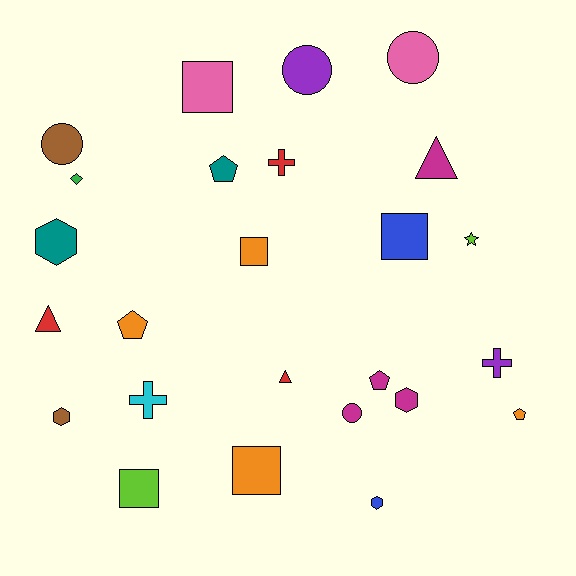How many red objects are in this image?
There are 3 red objects.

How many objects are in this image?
There are 25 objects.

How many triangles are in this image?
There are 3 triangles.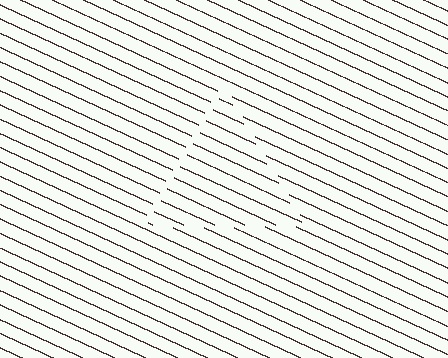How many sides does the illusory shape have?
3 sides — the line-ends trace a triangle.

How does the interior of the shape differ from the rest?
The interior of the shape contains the same grating, shifted by half a period — the contour is defined by the phase discontinuity where line-ends from the inner and outer gratings abut.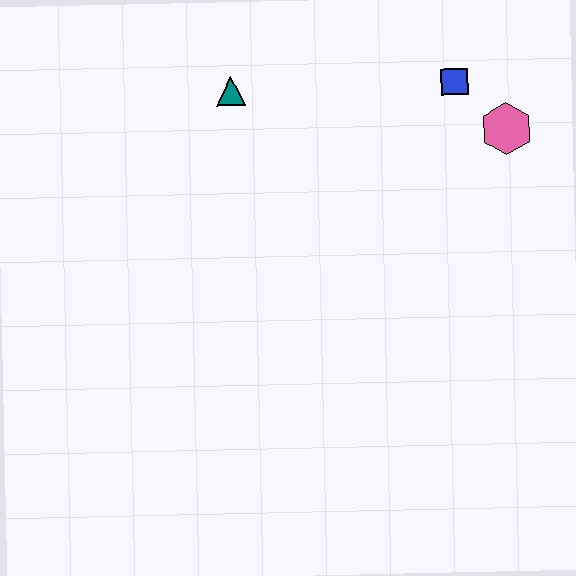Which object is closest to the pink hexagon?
The blue square is closest to the pink hexagon.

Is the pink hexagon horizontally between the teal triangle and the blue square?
No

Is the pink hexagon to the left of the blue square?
No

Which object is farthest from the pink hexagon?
The teal triangle is farthest from the pink hexagon.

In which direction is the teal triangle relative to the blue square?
The teal triangle is to the left of the blue square.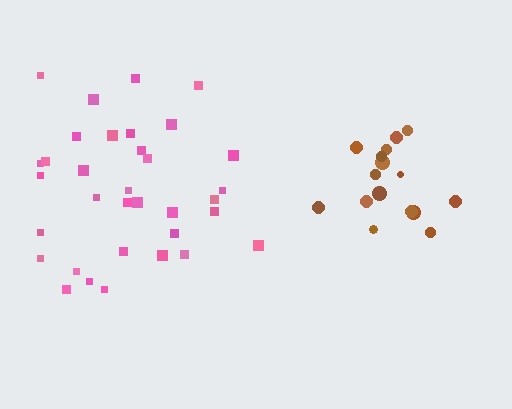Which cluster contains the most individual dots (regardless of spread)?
Pink (34).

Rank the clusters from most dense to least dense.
brown, pink.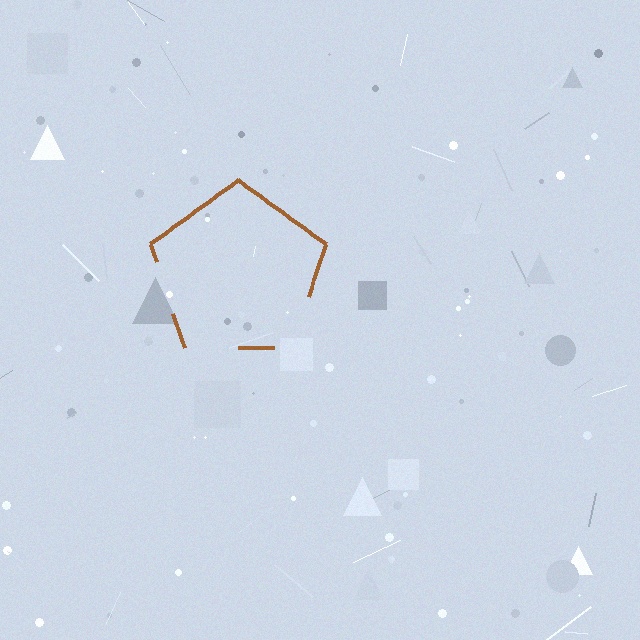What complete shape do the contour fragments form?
The contour fragments form a pentagon.